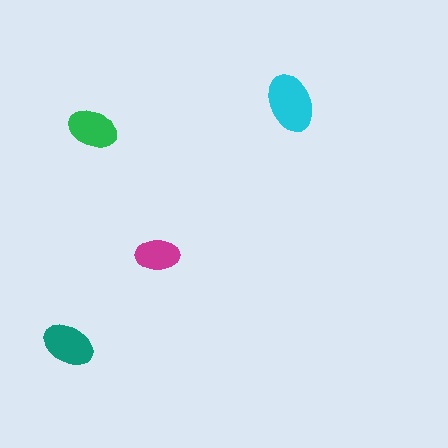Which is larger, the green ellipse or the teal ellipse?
The teal one.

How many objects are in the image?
There are 4 objects in the image.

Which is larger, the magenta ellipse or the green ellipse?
The green one.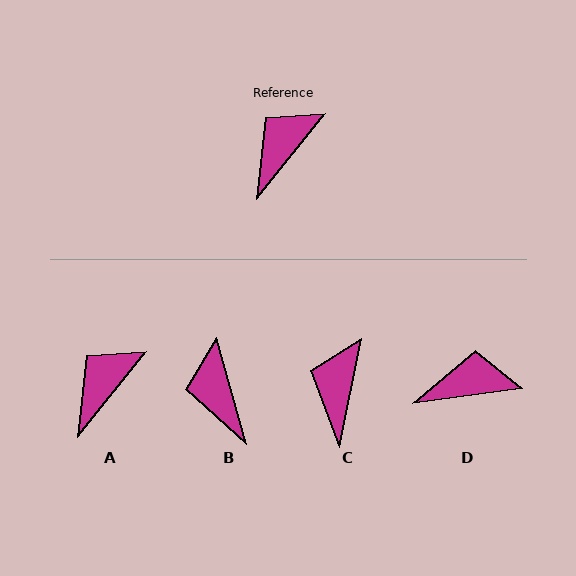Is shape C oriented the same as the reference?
No, it is off by about 27 degrees.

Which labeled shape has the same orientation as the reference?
A.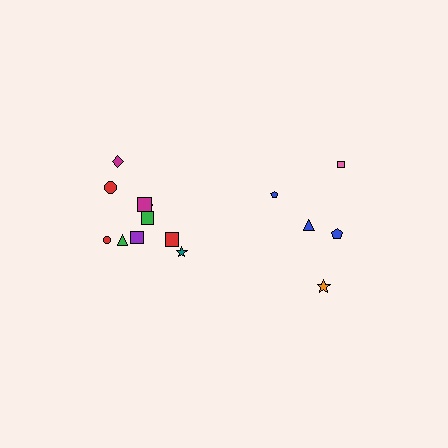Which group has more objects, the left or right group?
The left group.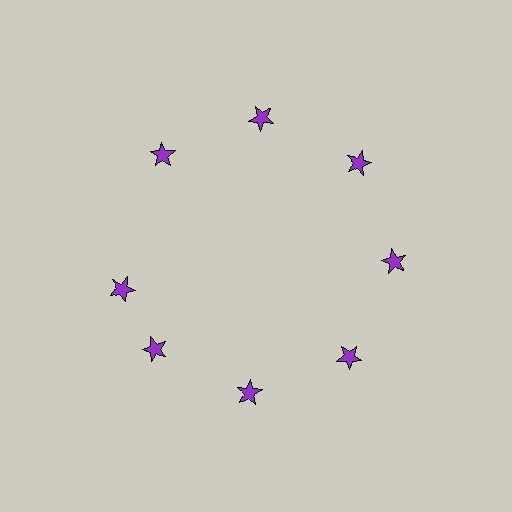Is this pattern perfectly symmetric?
No. The 8 purple stars are arranged in a ring, but one element near the 9 o'clock position is rotated out of alignment along the ring, breaking the 8-fold rotational symmetry.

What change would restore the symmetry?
The symmetry would be restored by rotating it back into even spacing with its neighbors so that all 8 stars sit at equal angles and equal distance from the center.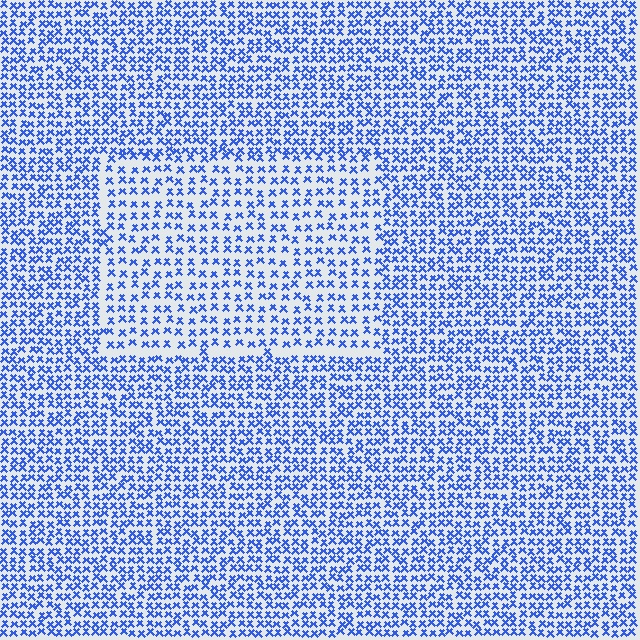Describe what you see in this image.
The image contains small blue elements arranged at two different densities. A rectangle-shaped region is visible where the elements are less densely packed than the surrounding area.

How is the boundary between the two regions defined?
The boundary is defined by a change in element density (approximately 1.6x ratio). All elements are the same color, size, and shape.